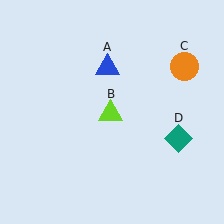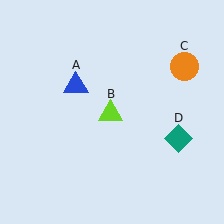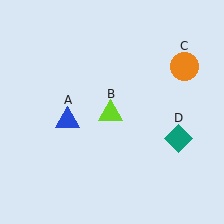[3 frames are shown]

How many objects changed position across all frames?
1 object changed position: blue triangle (object A).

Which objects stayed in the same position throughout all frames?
Lime triangle (object B) and orange circle (object C) and teal diamond (object D) remained stationary.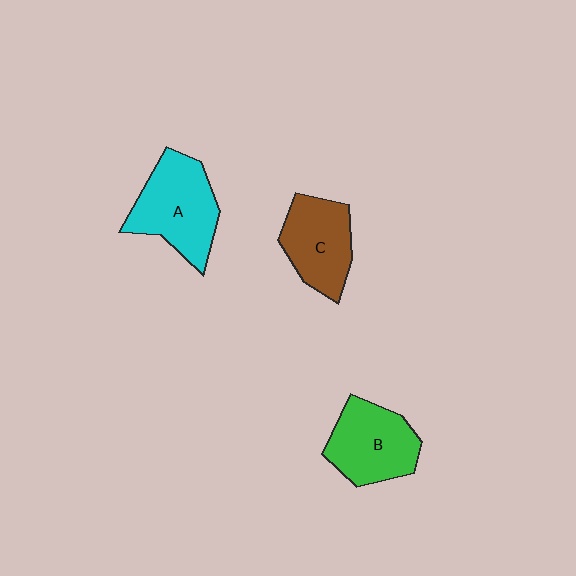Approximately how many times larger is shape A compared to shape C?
Approximately 1.2 times.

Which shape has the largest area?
Shape A (cyan).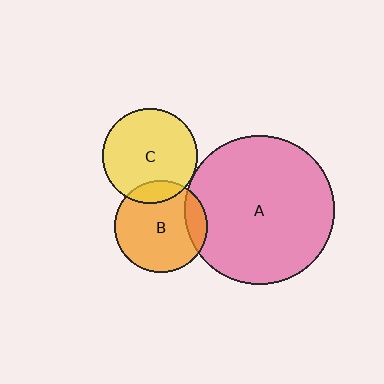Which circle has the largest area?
Circle A (pink).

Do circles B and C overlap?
Yes.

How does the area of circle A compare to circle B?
Approximately 2.6 times.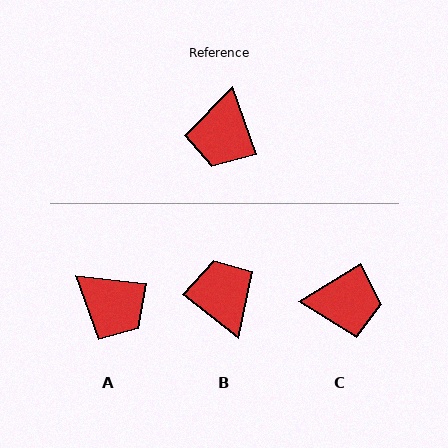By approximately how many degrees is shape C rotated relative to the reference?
Approximately 102 degrees counter-clockwise.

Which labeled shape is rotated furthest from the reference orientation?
B, about 147 degrees away.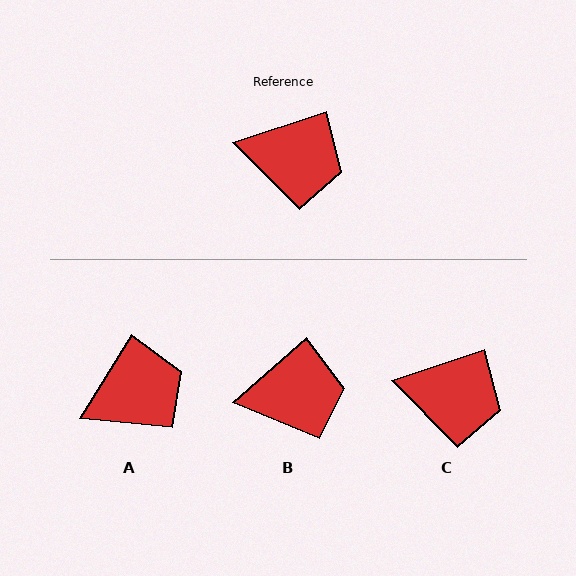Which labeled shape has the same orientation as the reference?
C.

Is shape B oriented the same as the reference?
No, it is off by about 23 degrees.